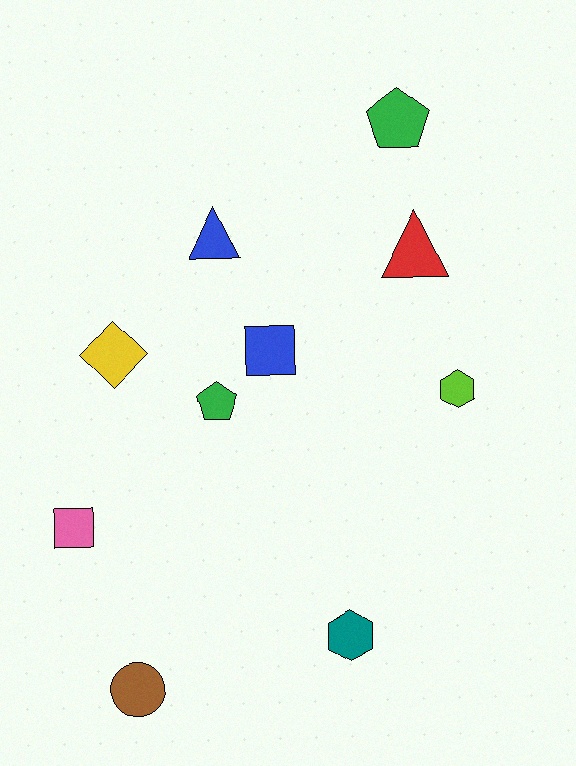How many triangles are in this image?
There are 2 triangles.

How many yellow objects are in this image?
There is 1 yellow object.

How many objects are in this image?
There are 10 objects.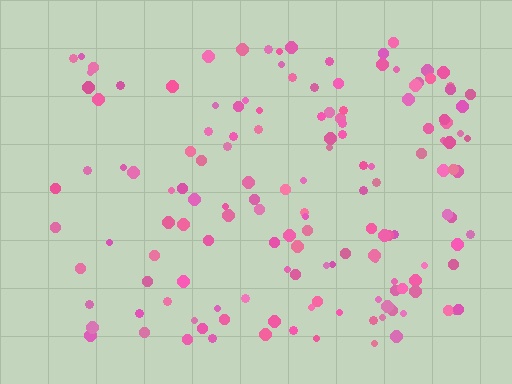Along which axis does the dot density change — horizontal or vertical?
Horizontal.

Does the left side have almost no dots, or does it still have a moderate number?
Still a moderate number, just noticeably fewer than the right.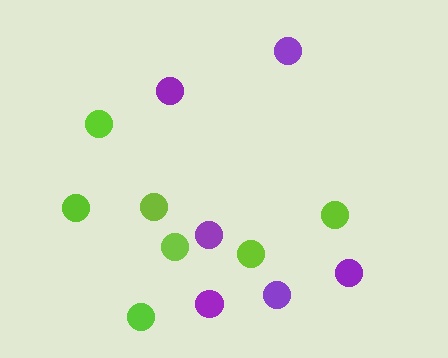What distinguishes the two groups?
There are 2 groups: one group of purple circles (6) and one group of lime circles (7).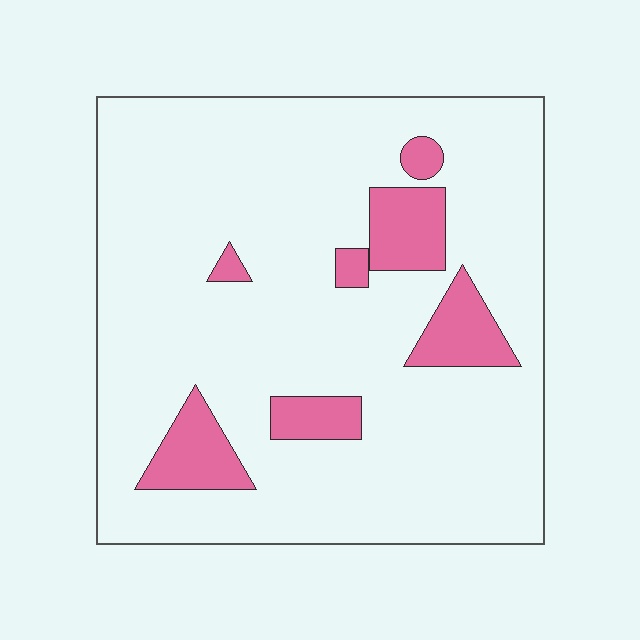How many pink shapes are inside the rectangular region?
7.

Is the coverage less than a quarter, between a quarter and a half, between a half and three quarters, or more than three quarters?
Less than a quarter.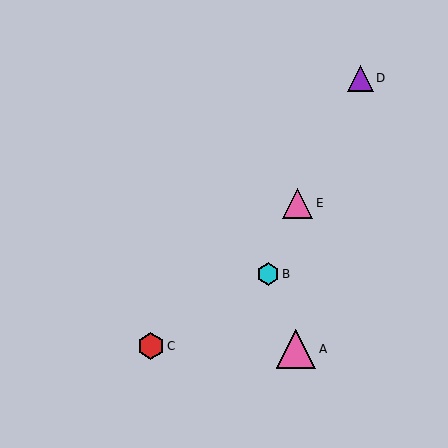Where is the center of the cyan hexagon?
The center of the cyan hexagon is at (268, 274).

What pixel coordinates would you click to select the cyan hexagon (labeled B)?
Click at (268, 274) to select the cyan hexagon B.